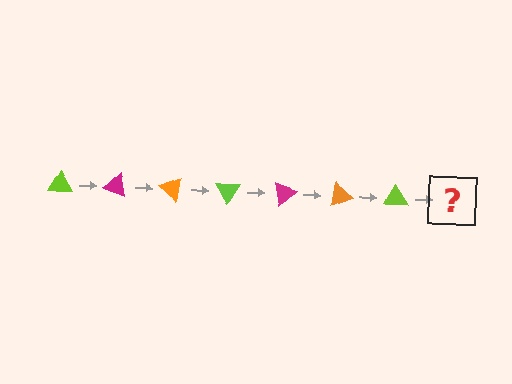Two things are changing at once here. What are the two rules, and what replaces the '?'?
The two rules are that it rotates 20 degrees each step and the color cycles through lime, magenta, and orange. The '?' should be a magenta triangle, rotated 140 degrees from the start.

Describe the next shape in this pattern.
It should be a magenta triangle, rotated 140 degrees from the start.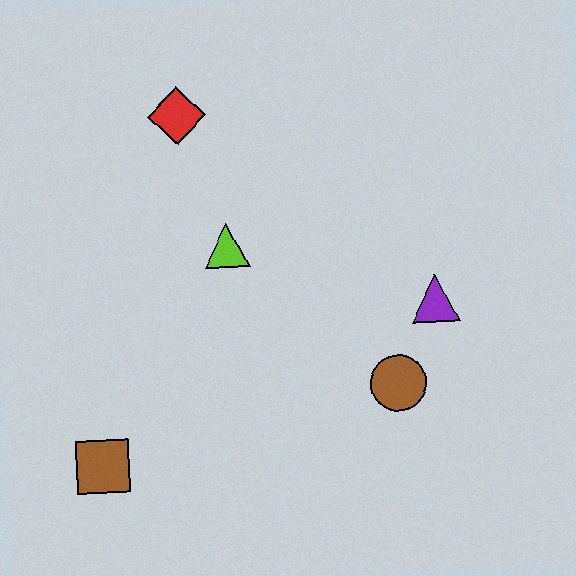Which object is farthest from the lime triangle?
The brown square is farthest from the lime triangle.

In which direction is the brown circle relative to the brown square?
The brown circle is to the right of the brown square.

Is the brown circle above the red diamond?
No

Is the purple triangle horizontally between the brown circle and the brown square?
No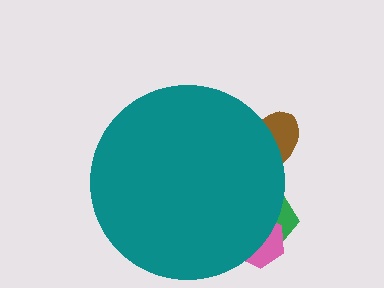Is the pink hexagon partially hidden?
Yes, the pink hexagon is partially hidden behind the teal circle.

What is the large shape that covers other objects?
A teal circle.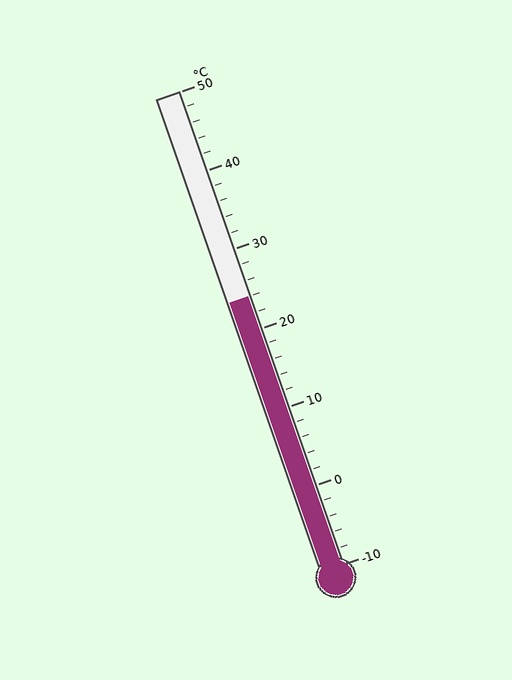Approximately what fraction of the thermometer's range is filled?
The thermometer is filled to approximately 55% of its range.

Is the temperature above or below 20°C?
The temperature is above 20°C.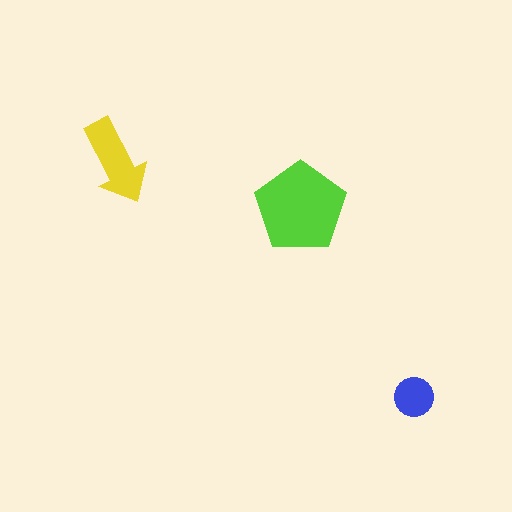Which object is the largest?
The lime pentagon.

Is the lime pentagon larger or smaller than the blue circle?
Larger.